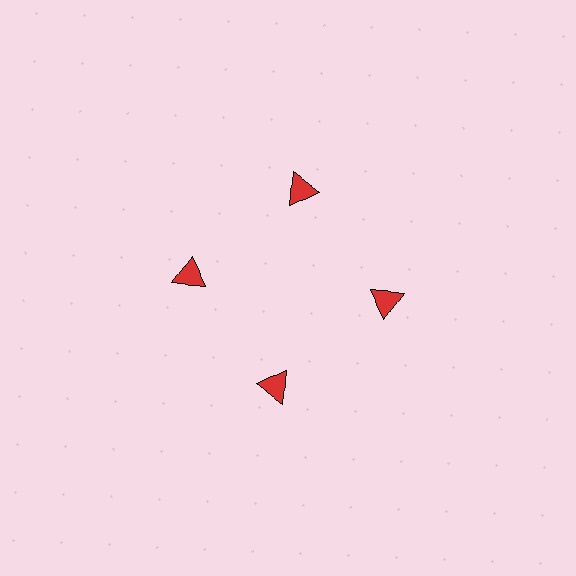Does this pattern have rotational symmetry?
Yes, this pattern has 4-fold rotational symmetry. It looks the same after rotating 90 degrees around the center.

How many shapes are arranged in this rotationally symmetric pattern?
There are 4 shapes, arranged in 4 groups of 1.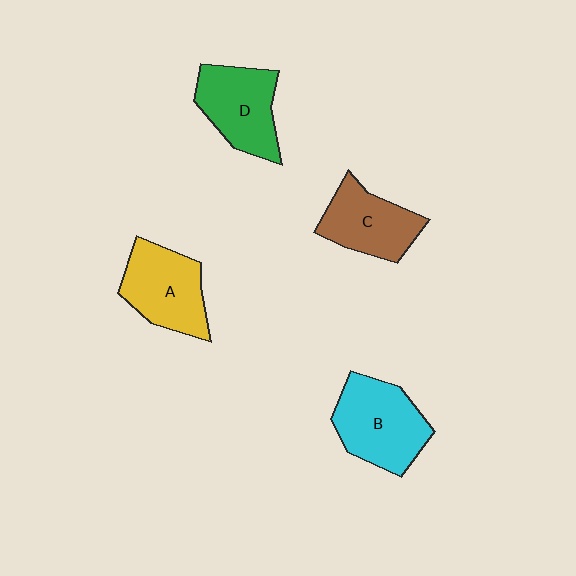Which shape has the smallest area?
Shape C (brown).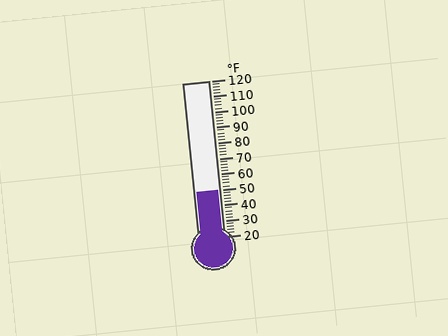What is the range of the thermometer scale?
The thermometer scale ranges from 20°F to 120°F.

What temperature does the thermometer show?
The thermometer shows approximately 50°F.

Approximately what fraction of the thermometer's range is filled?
The thermometer is filled to approximately 30% of its range.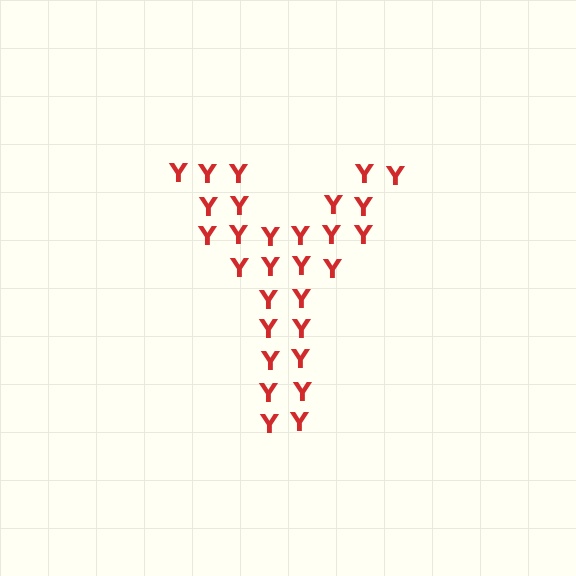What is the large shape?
The large shape is the letter Y.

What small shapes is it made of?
It is made of small letter Y's.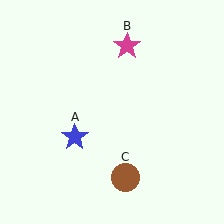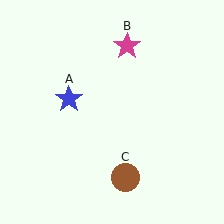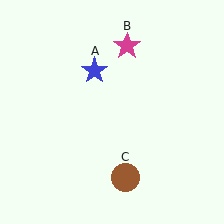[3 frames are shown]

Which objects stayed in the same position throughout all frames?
Magenta star (object B) and brown circle (object C) remained stationary.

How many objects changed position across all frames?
1 object changed position: blue star (object A).